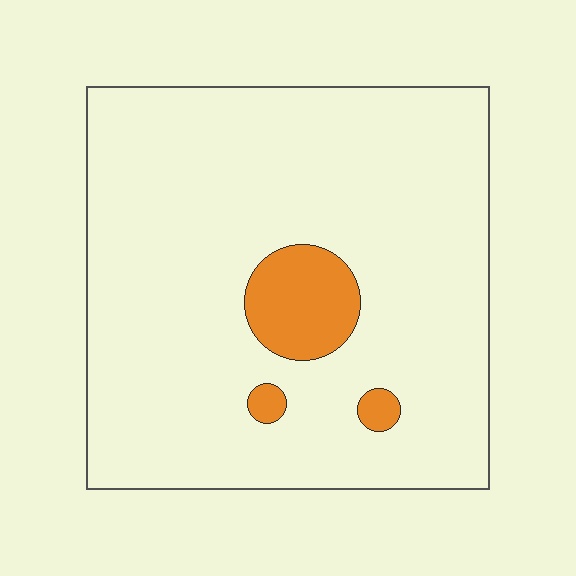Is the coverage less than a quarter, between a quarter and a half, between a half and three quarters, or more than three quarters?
Less than a quarter.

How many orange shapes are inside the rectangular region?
3.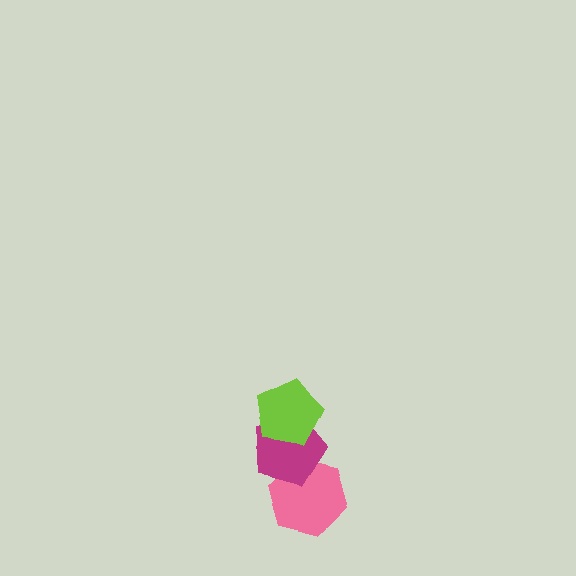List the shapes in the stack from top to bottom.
From top to bottom: the lime pentagon, the magenta pentagon, the pink hexagon.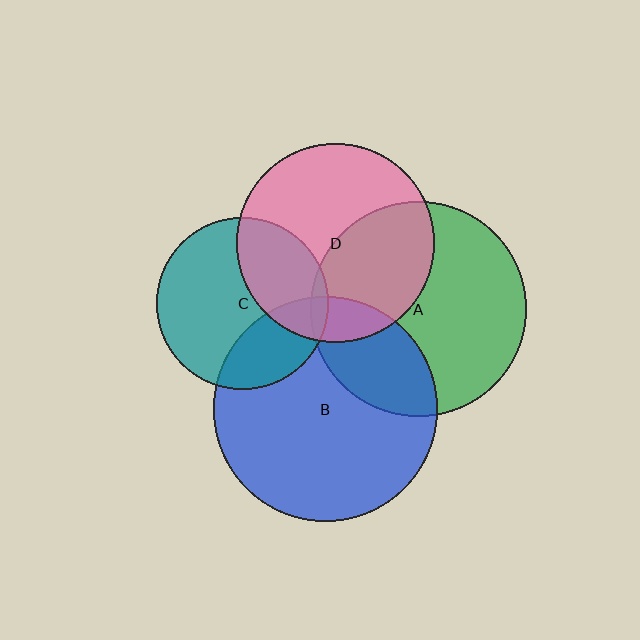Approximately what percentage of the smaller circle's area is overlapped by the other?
Approximately 35%.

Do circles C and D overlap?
Yes.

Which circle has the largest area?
Circle B (blue).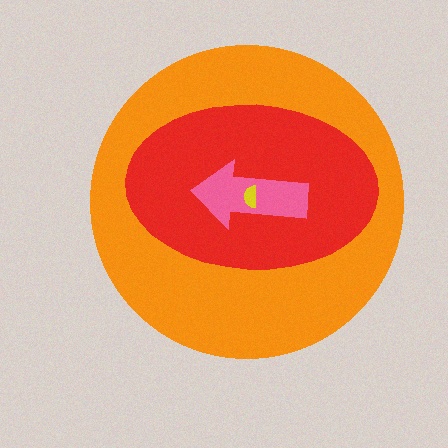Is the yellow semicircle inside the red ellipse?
Yes.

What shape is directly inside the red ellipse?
The pink arrow.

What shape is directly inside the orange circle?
The red ellipse.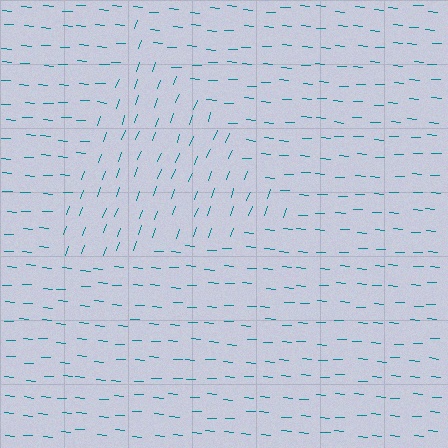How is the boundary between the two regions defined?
The boundary is defined purely by a change in line orientation (approximately 73 degrees difference). All lines are the same color and thickness.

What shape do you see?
I see a triangle.